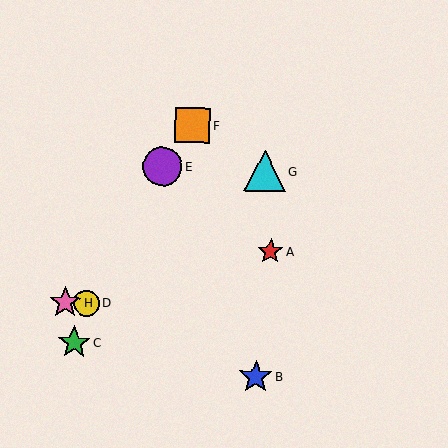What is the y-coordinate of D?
Object D is at y≈303.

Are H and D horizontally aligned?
Yes, both are at y≈303.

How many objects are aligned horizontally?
2 objects (D, H) are aligned horizontally.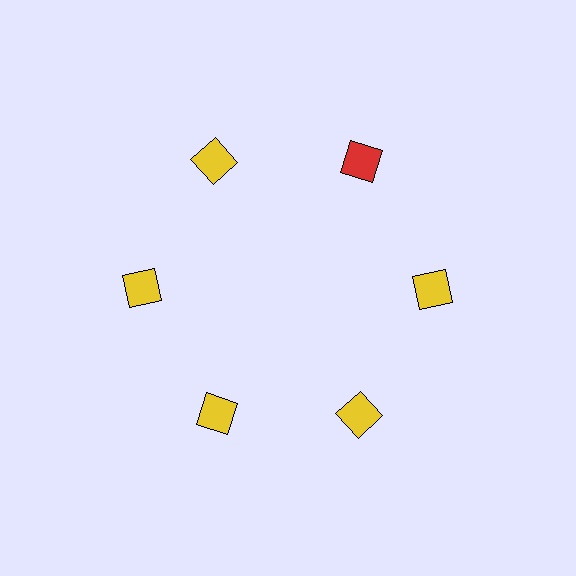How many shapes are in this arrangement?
There are 6 shapes arranged in a ring pattern.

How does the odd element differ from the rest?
It has a different color: red instead of yellow.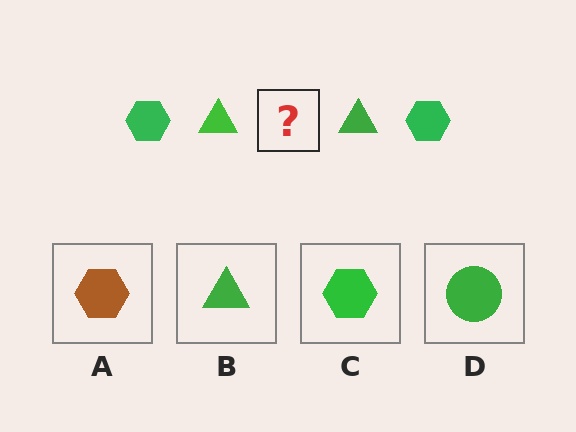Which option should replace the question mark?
Option C.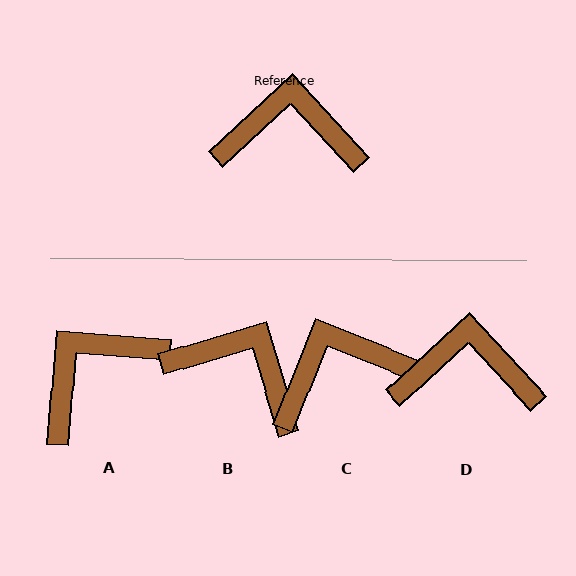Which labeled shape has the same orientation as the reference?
D.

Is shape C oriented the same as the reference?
No, it is off by about 25 degrees.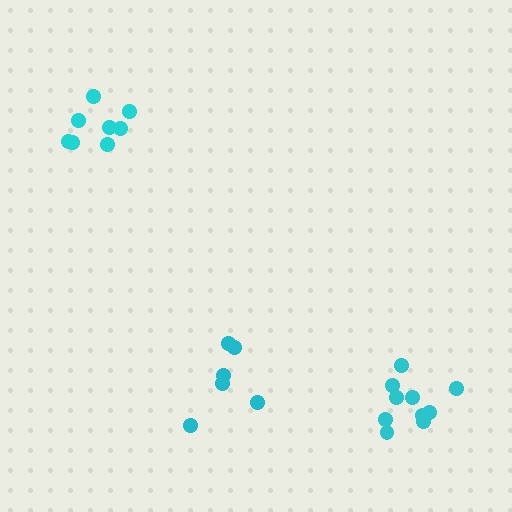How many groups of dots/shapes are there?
There are 3 groups.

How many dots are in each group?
Group 1: 6 dots, Group 2: 10 dots, Group 3: 9 dots (25 total).